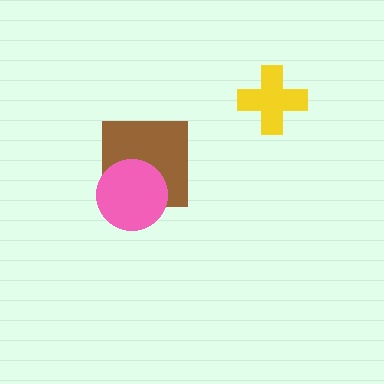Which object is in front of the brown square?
The pink circle is in front of the brown square.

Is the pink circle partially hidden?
No, no other shape covers it.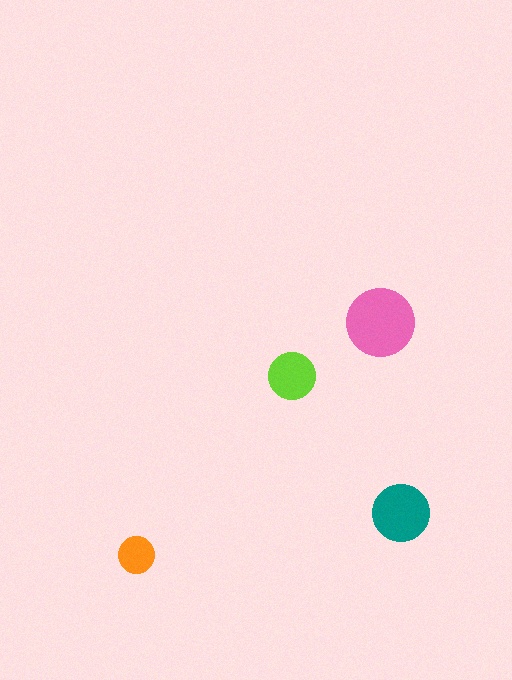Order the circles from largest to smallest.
the pink one, the teal one, the lime one, the orange one.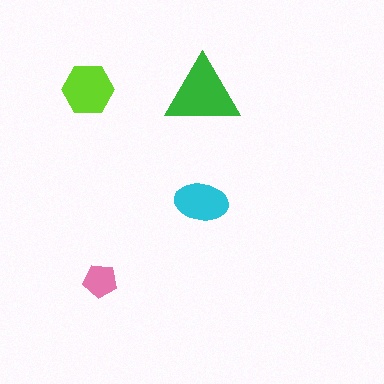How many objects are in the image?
There are 4 objects in the image.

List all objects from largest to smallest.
The green triangle, the lime hexagon, the cyan ellipse, the pink pentagon.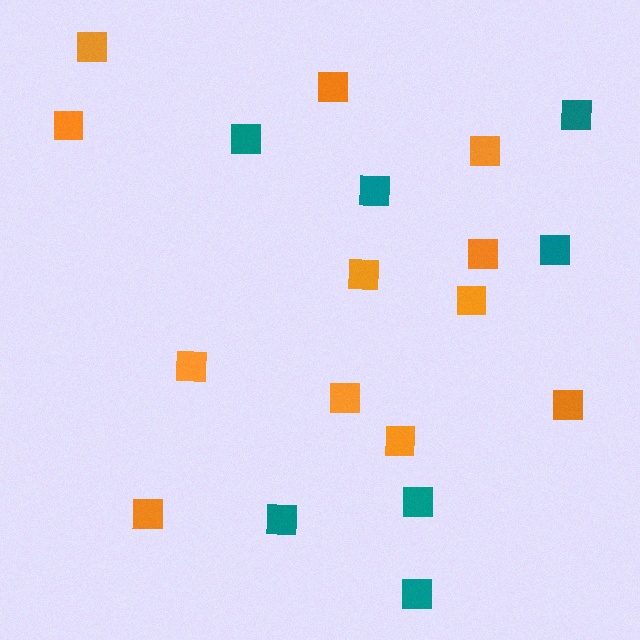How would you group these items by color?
There are 2 groups: one group of teal squares (7) and one group of orange squares (12).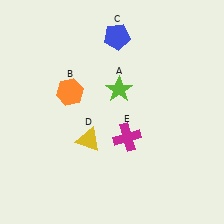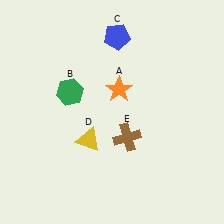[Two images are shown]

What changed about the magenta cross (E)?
In Image 1, E is magenta. In Image 2, it changed to brown.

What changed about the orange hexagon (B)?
In Image 1, B is orange. In Image 2, it changed to green.